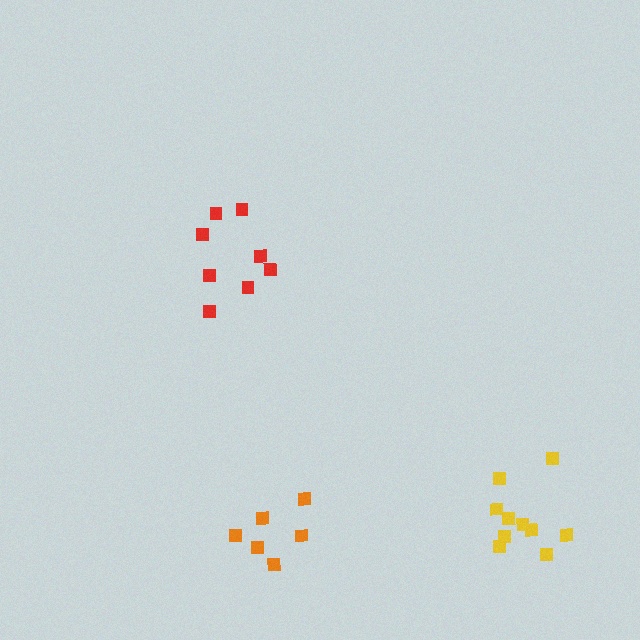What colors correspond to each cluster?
The clusters are colored: orange, yellow, red.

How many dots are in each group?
Group 1: 6 dots, Group 2: 10 dots, Group 3: 8 dots (24 total).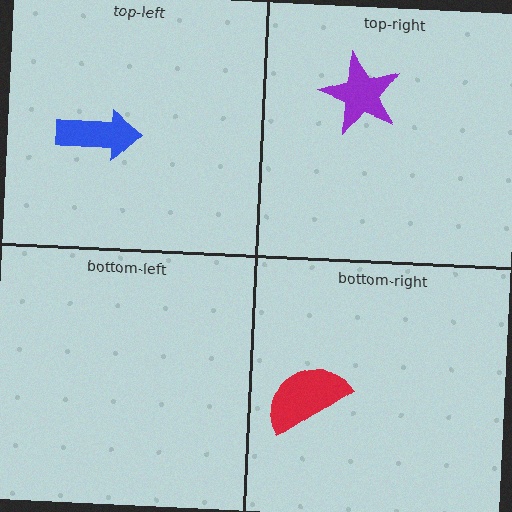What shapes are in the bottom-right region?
The red semicircle.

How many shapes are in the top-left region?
1.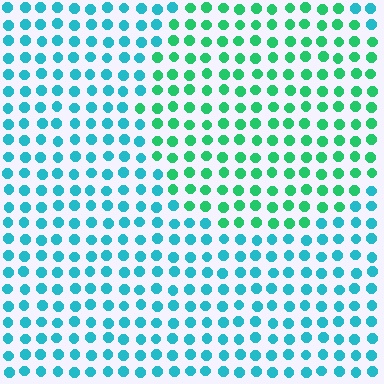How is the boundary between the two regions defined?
The boundary is defined purely by a slight shift in hue (about 39 degrees). Spacing, size, and orientation are identical on both sides.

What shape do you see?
I see a circle.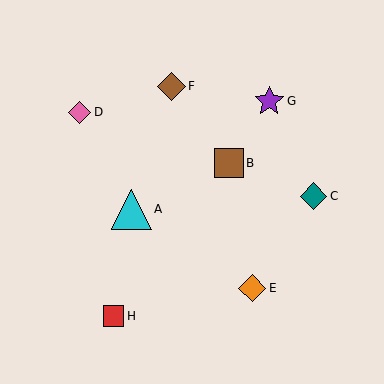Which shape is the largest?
The cyan triangle (labeled A) is the largest.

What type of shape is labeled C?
Shape C is a teal diamond.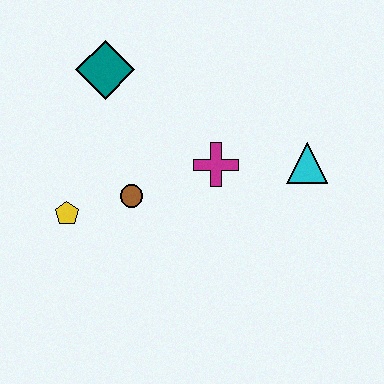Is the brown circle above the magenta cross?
No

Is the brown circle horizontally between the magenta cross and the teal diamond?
Yes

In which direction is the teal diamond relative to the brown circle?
The teal diamond is above the brown circle.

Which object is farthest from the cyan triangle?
The yellow pentagon is farthest from the cyan triangle.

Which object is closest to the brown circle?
The yellow pentagon is closest to the brown circle.